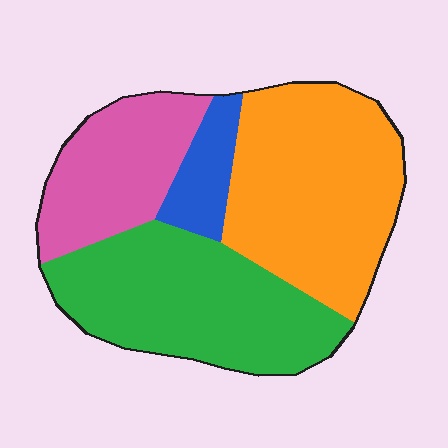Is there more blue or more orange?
Orange.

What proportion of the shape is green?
Green covers 34% of the shape.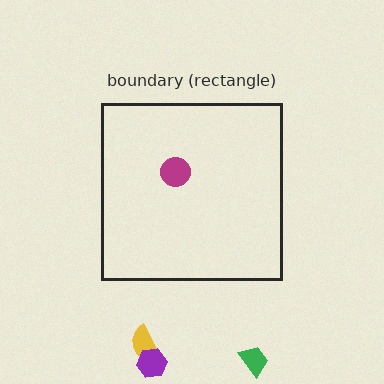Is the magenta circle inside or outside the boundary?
Inside.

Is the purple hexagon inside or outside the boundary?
Outside.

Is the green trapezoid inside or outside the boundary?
Outside.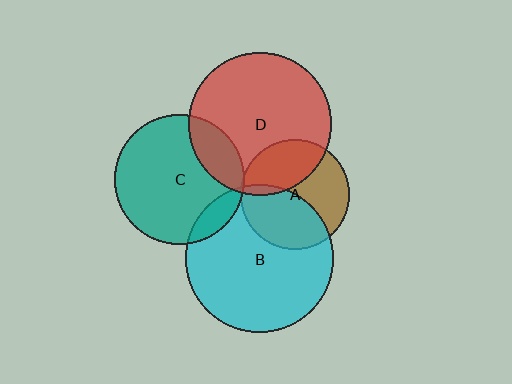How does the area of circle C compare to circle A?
Approximately 1.4 times.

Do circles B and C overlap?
Yes.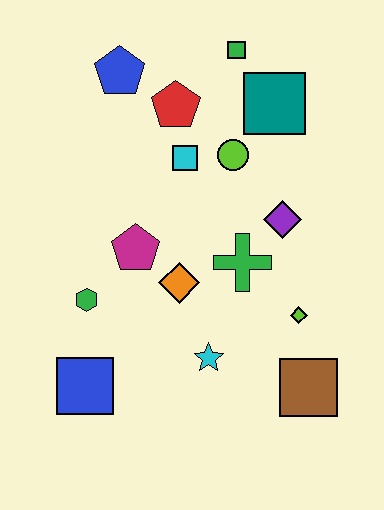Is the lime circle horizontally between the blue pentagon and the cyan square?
No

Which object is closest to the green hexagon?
The magenta pentagon is closest to the green hexagon.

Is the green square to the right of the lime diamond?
No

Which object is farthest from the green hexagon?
The green square is farthest from the green hexagon.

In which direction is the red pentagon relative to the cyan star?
The red pentagon is above the cyan star.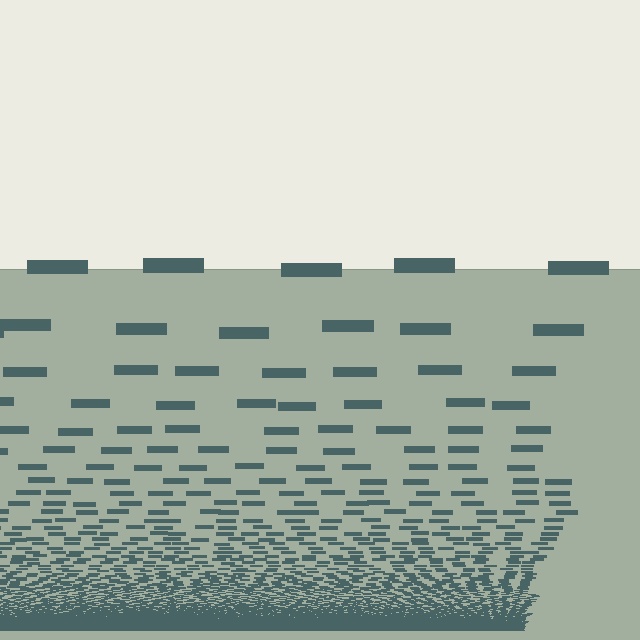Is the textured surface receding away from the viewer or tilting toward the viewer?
The surface appears to tilt toward the viewer. Texture elements get larger and sparser toward the top.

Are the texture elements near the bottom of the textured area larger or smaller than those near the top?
Smaller. The gradient is inverted — elements near the bottom are smaller and denser.